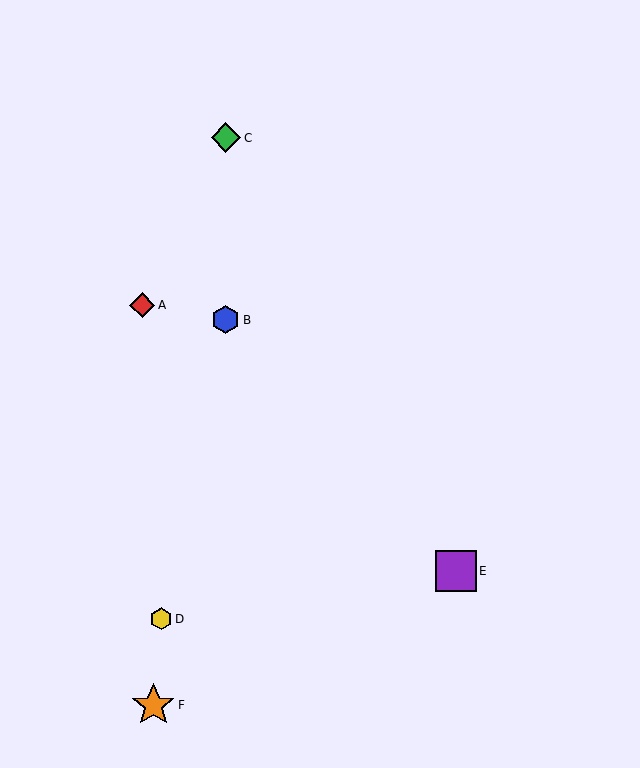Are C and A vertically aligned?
No, C is at x≈226 and A is at x≈142.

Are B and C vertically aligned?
Yes, both are at x≈226.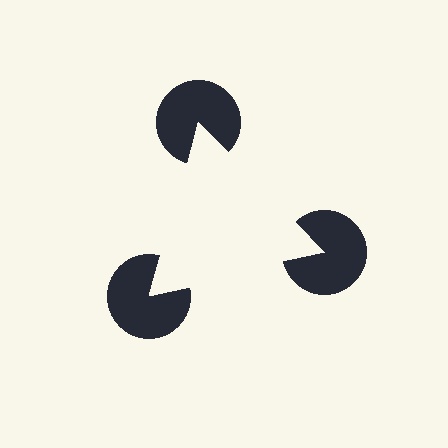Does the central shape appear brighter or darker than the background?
It typically appears slightly brighter than the background, even though no actual brightness change is drawn.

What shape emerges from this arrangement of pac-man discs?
An illusory triangle — its edges are inferred from the aligned wedge cuts in the pac-man discs, not physically drawn.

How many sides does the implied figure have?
3 sides.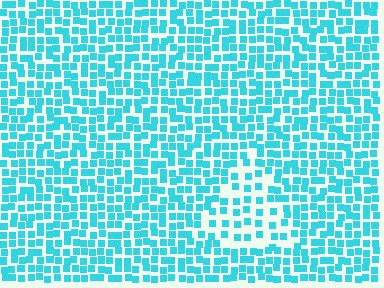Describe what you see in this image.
The image contains small cyan elements arranged at two different densities. A triangle-shaped region is visible where the elements are less densely packed than the surrounding area.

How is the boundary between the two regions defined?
The boundary is defined by a change in element density (approximately 1.9x ratio). All elements are the same color, size, and shape.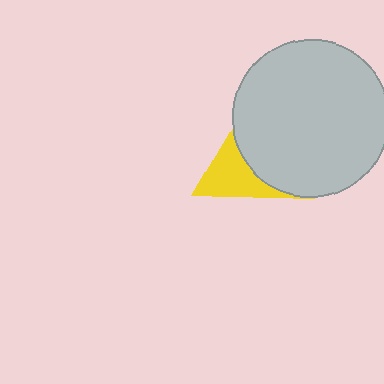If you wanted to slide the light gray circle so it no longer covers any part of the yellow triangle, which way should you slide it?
Slide it right — that is the most direct way to separate the two shapes.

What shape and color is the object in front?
The object in front is a light gray circle.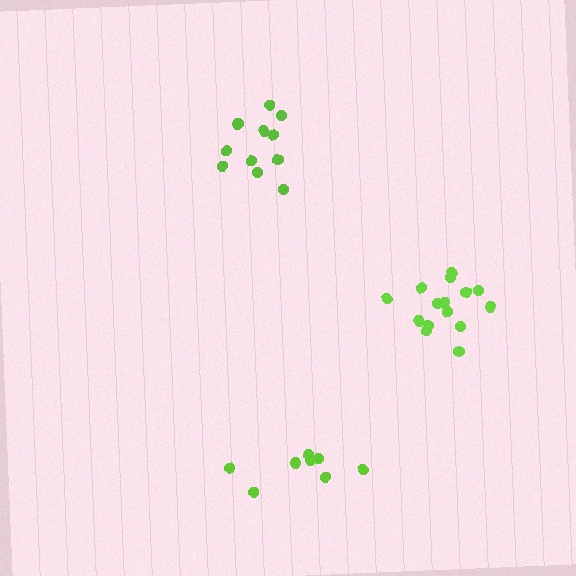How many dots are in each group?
Group 1: 15 dots, Group 2: 9 dots, Group 3: 12 dots (36 total).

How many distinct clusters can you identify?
There are 3 distinct clusters.